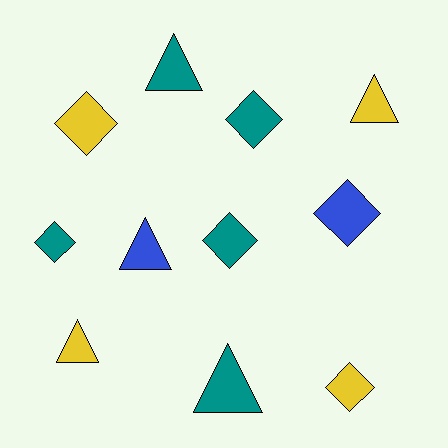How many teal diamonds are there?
There are 3 teal diamonds.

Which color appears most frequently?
Teal, with 5 objects.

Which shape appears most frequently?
Diamond, with 6 objects.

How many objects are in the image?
There are 11 objects.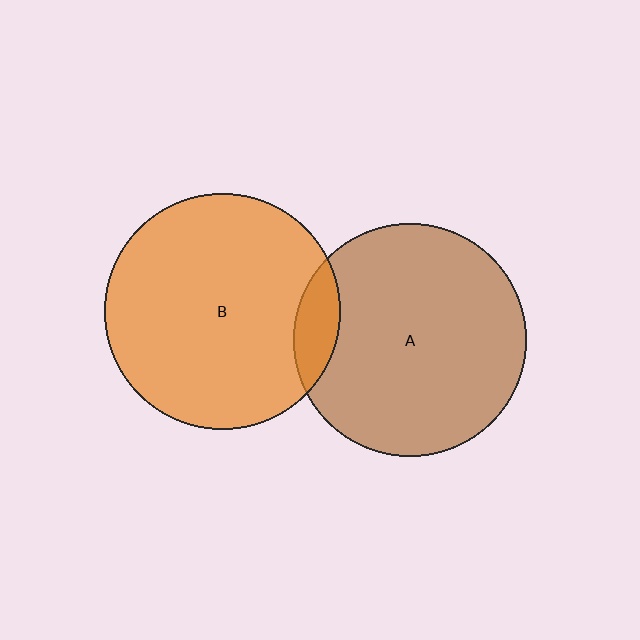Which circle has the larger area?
Circle B (orange).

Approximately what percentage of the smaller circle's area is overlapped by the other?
Approximately 10%.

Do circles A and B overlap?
Yes.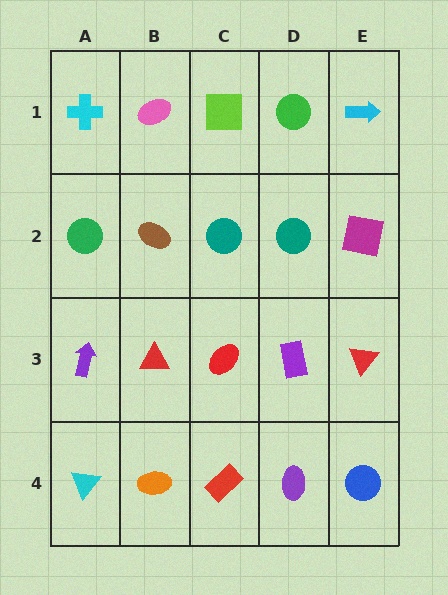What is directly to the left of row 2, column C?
A brown ellipse.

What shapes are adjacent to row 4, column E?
A red triangle (row 3, column E), a purple ellipse (row 4, column D).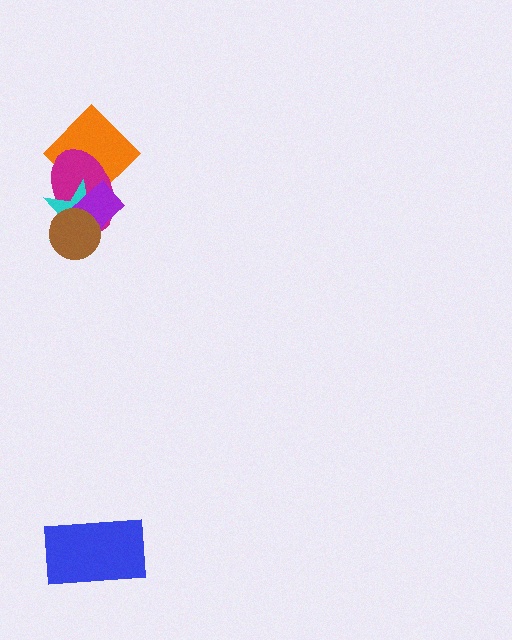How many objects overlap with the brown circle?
3 objects overlap with the brown circle.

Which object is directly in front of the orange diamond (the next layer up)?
The magenta ellipse is directly in front of the orange diamond.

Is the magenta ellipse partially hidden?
Yes, it is partially covered by another shape.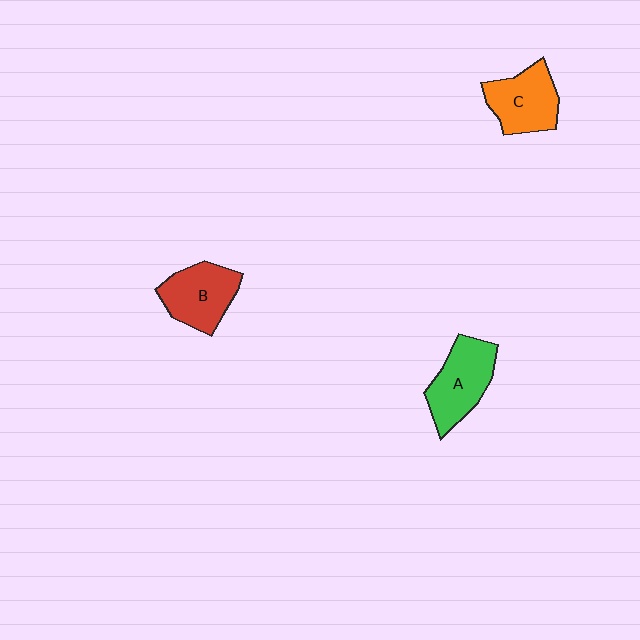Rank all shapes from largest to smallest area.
From largest to smallest: A (green), C (orange), B (red).